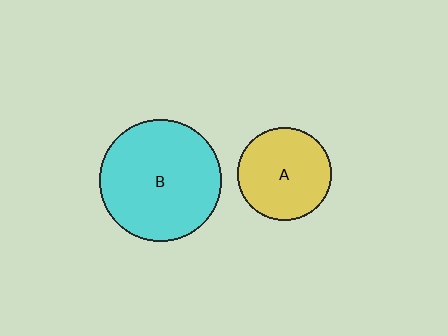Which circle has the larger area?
Circle B (cyan).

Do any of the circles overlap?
No, none of the circles overlap.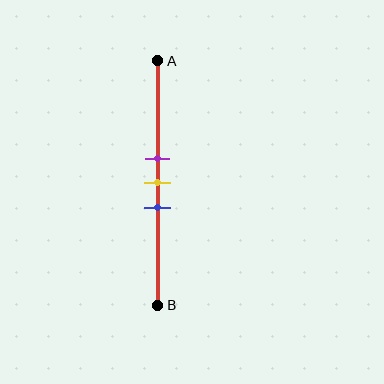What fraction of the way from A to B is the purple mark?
The purple mark is approximately 40% (0.4) of the way from A to B.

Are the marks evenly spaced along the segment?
Yes, the marks are approximately evenly spaced.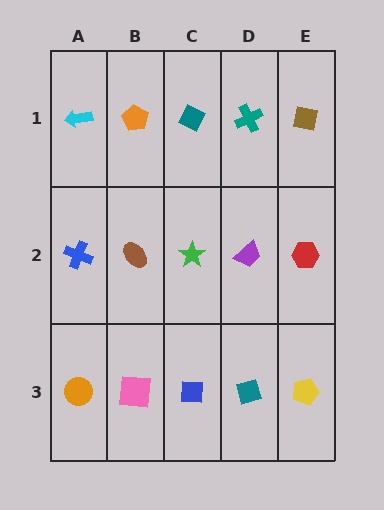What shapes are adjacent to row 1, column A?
A blue cross (row 2, column A), an orange pentagon (row 1, column B).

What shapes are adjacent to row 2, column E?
A brown square (row 1, column E), a yellow pentagon (row 3, column E), a purple trapezoid (row 2, column D).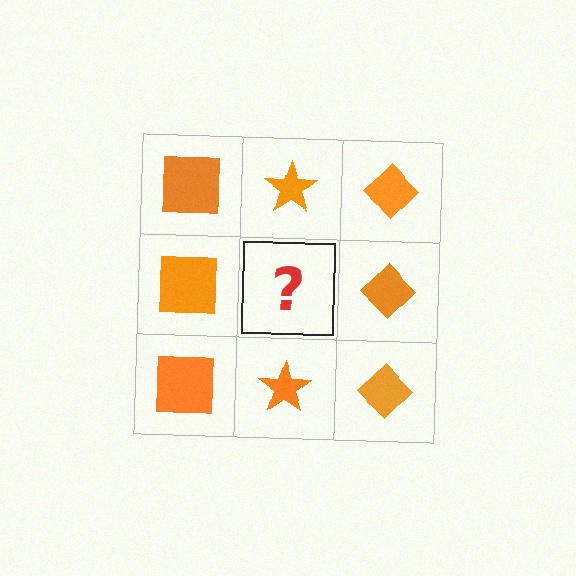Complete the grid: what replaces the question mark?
The question mark should be replaced with an orange star.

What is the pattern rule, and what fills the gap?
The rule is that each column has a consistent shape. The gap should be filled with an orange star.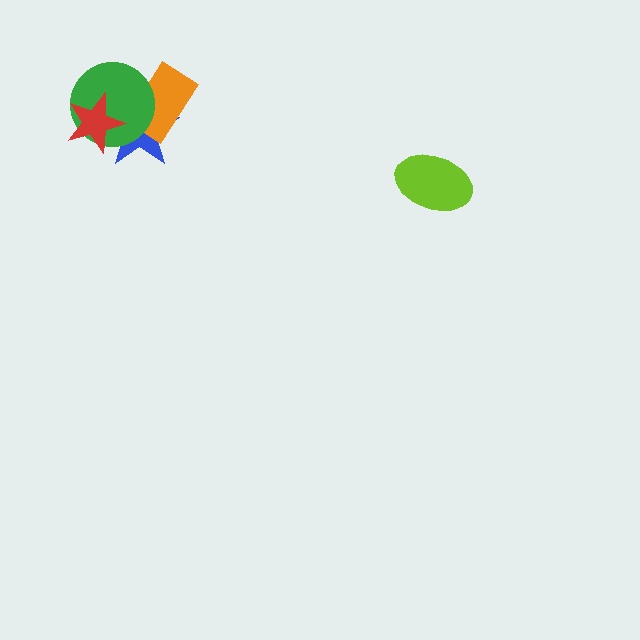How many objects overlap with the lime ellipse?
0 objects overlap with the lime ellipse.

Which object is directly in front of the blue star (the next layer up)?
The orange rectangle is directly in front of the blue star.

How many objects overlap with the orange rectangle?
2 objects overlap with the orange rectangle.